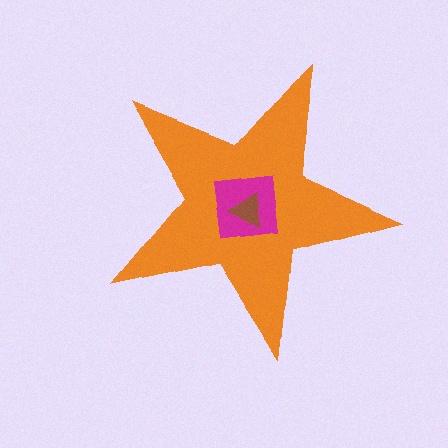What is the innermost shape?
The brown triangle.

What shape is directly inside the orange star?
The magenta square.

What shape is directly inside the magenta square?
The brown triangle.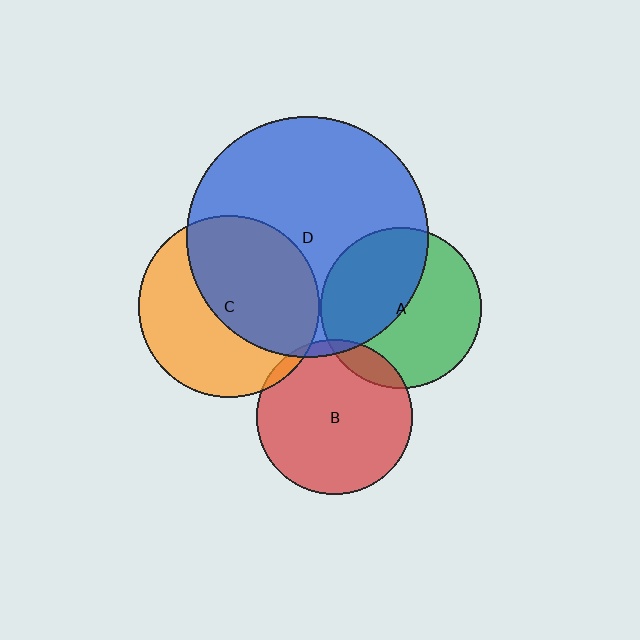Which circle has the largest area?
Circle D (blue).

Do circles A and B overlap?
Yes.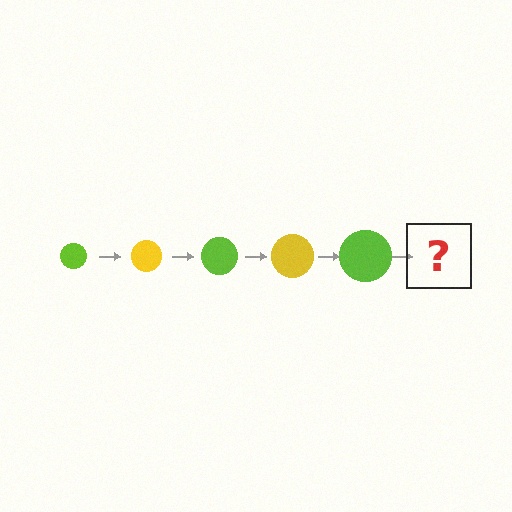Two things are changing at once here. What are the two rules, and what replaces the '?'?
The two rules are that the circle grows larger each step and the color cycles through lime and yellow. The '?' should be a yellow circle, larger than the previous one.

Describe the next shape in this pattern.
It should be a yellow circle, larger than the previous one.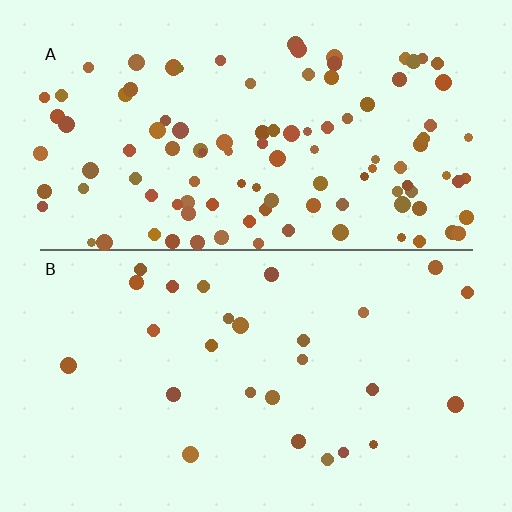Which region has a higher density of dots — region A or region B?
A (the top).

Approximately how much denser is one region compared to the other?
Approximately 4.0× — region A over region B.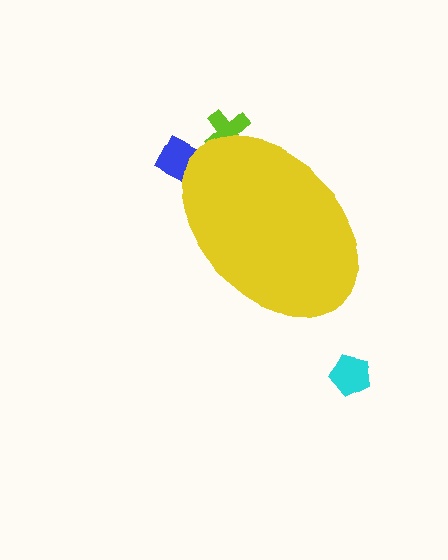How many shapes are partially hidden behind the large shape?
2 shapes are partially hidden.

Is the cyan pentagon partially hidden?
No, the cyan pentagon is fully visible.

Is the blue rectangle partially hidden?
Yes, the blue rectangle is partially hidden behind the yellow ellipse.